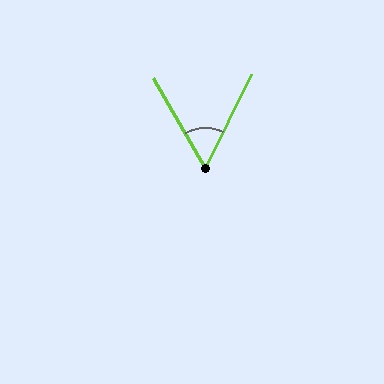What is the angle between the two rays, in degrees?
Approximately 56 degrees.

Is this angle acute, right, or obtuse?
It is acute.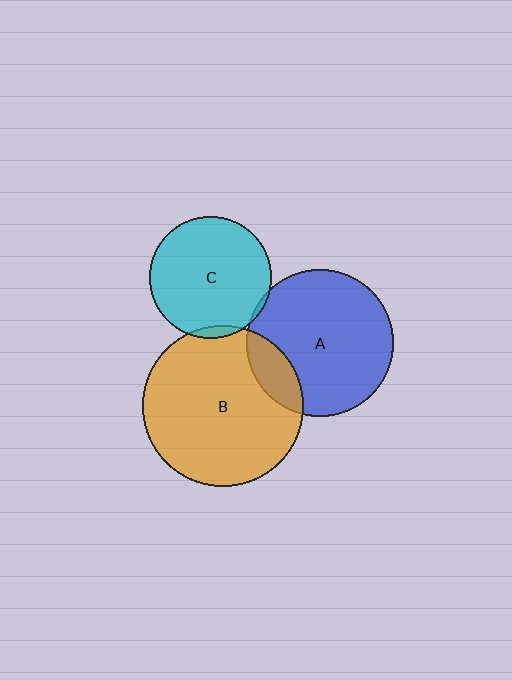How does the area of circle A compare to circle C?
Approximately 1.4 times.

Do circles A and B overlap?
Yes.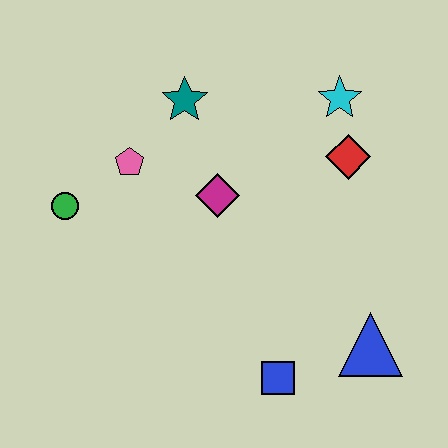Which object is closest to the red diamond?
The cyan star is closest to the red diamond.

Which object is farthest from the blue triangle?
The green circle is farthest from the blue triangle.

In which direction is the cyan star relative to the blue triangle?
The cyan star is above the blue triangle.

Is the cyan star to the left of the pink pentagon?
No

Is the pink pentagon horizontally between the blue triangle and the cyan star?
No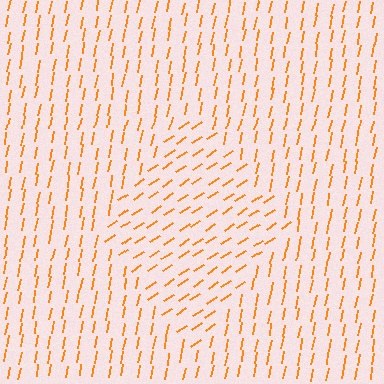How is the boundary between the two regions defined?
The boundary is defined purely by a change in line orientation (approximately 45 degrees difference). All lines are the same color and thickness.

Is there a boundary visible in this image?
Yes, there is a texture boundary formed by a change in line orientation.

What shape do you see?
I see a diamond.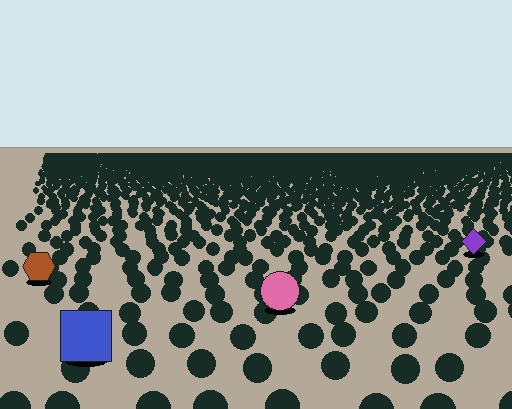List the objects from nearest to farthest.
From nearest to farthest: the blue square, the pink circle, the brown hexagon, the purple diamond.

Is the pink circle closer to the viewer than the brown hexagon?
Yes. The pink circle is closer — you can tell from the texture gradient: the ground texture is coarser near it.